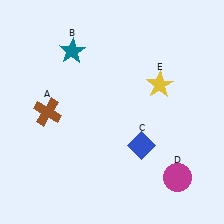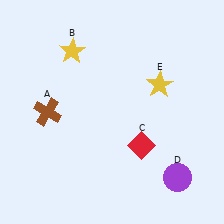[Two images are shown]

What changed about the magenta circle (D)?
In Image 1, D is magenta. In Image 2, it changed to purple.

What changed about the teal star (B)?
In Image 1, B is teal. In Image 2, it changed to yellow.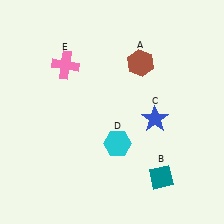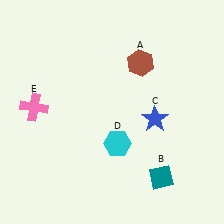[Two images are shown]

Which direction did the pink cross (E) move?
The pink cross (E) moved down.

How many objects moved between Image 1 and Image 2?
1 object moved between the two images.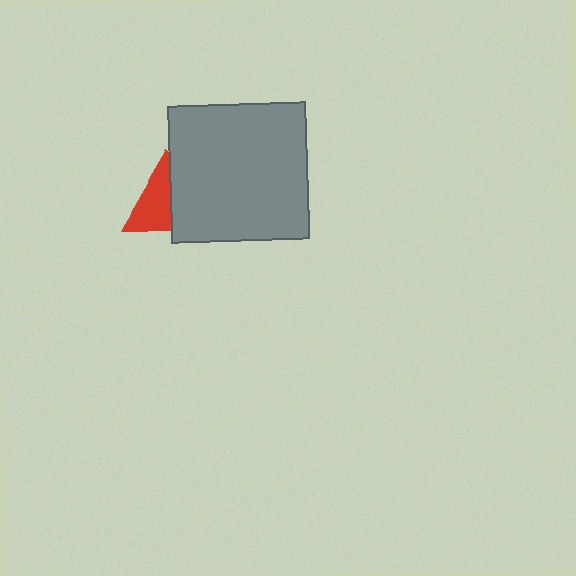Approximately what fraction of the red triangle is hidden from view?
Roughly 44% of the red triangle is hidden behind the gray square.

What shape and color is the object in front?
The object in front is a gray square.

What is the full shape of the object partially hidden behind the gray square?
The partially hidden object is a red triangle.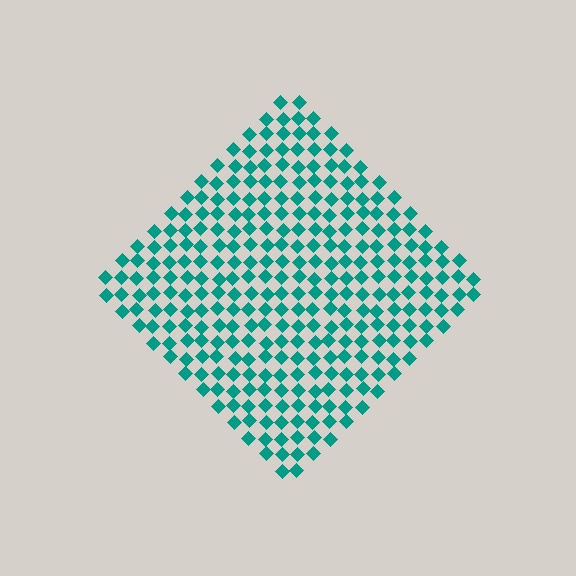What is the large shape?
The large shape is a diamond.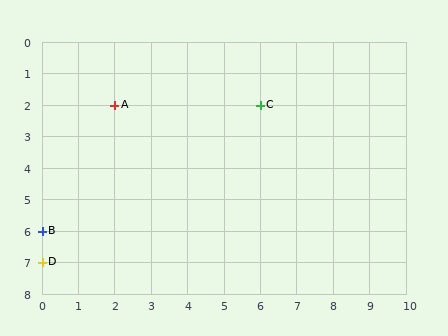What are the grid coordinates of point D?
Point D is at grid coordinates (0, 7).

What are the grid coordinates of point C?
Point C is at grid coordinates (6, 2).